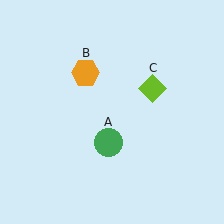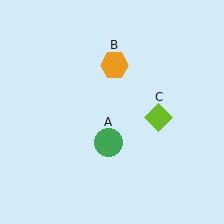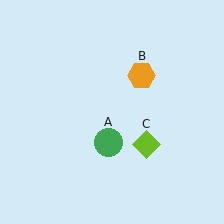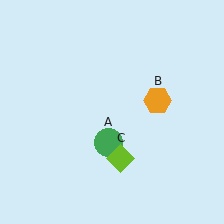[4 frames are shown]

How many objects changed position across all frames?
2 objects changed position: orange hexagon (object B), lime diamond (object C).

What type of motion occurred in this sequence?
The orange hexagon (object B), lime diamond (object C) rotated clockwise around the center of the scene.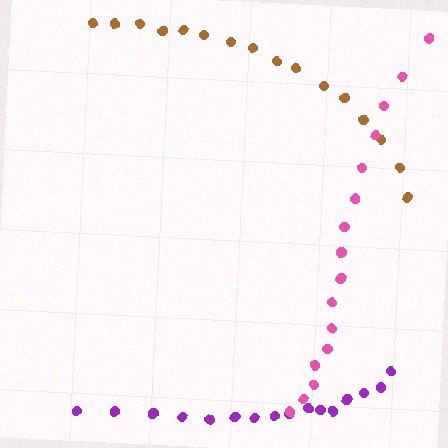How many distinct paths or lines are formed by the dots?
There are 3 distinct paths.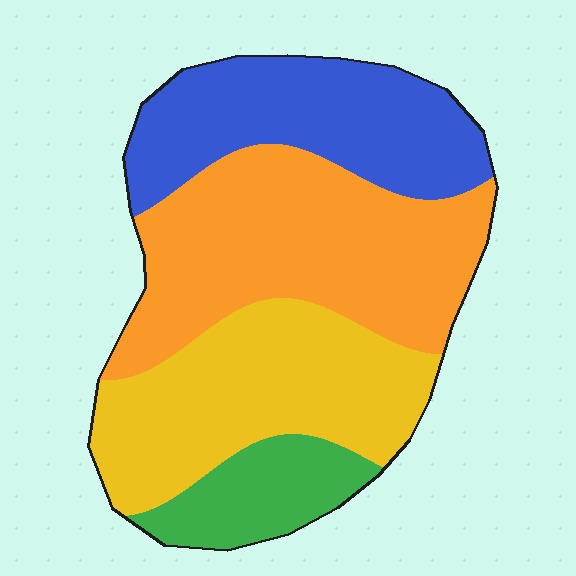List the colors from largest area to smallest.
From largest to smallest: orange, yellow, blue, green.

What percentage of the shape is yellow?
Yellow takes up between a quarter and a half of the shape.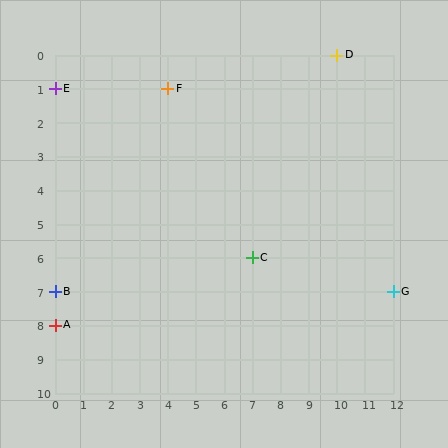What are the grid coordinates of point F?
Point F is at grid coordinates (4, 1).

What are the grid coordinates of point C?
Point C is at grid coordinates (7, 6).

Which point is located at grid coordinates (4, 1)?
Point F is at (4, 1).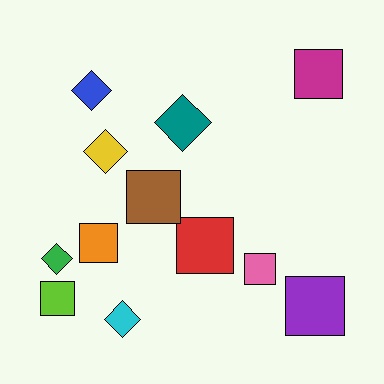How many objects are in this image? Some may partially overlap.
There are 12 objects.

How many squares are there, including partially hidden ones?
There are 7 squares.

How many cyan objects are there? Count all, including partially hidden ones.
There is 1 cyan object.